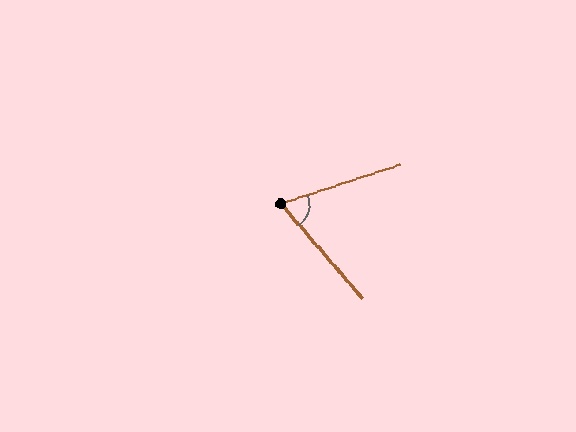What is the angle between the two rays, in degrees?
Approximately 67 degrees.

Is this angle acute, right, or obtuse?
It is acute.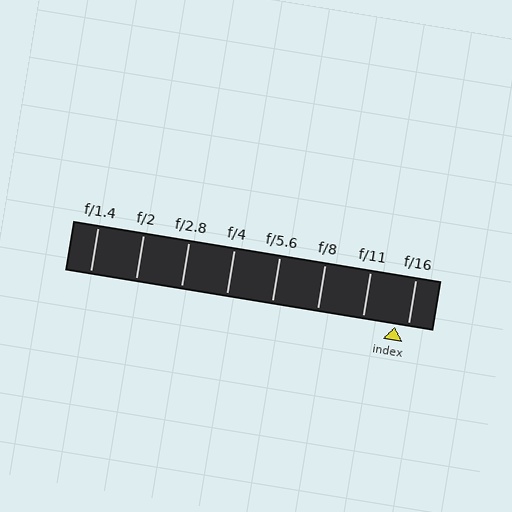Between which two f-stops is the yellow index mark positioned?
The index mark is between f/11 and f/16.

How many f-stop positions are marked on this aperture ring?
There are 8 f-stop positions marked.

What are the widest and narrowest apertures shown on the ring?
The widest aperture shown is f/1.4 and the narrowest is f/16.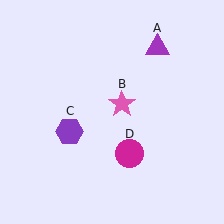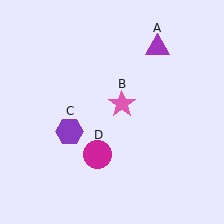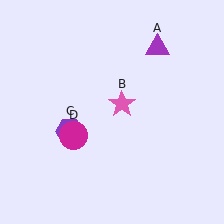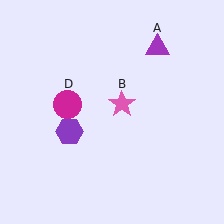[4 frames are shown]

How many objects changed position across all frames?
1 object changed position: magenta circle (object D).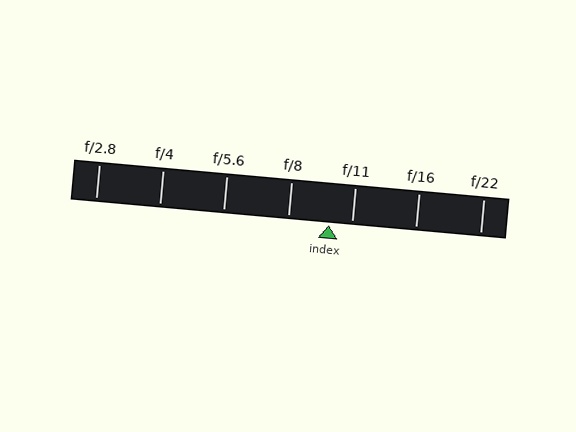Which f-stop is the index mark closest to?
The index mark is closest to f/11.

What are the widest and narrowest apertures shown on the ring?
The widest aperture shown is f/2.8 and the narrowest is f/22.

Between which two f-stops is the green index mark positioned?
The index mark is between f/8 and f/11.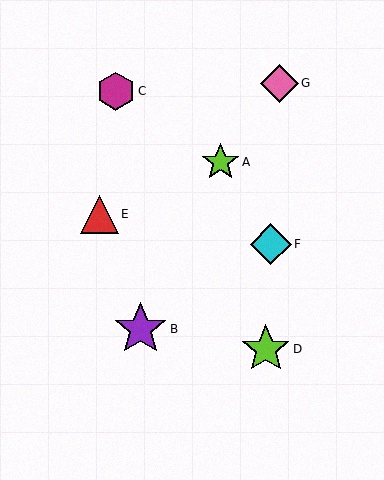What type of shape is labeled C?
Shape C is a magenta hexagon.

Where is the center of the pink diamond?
The center of the pink diamond is at (279, 83).